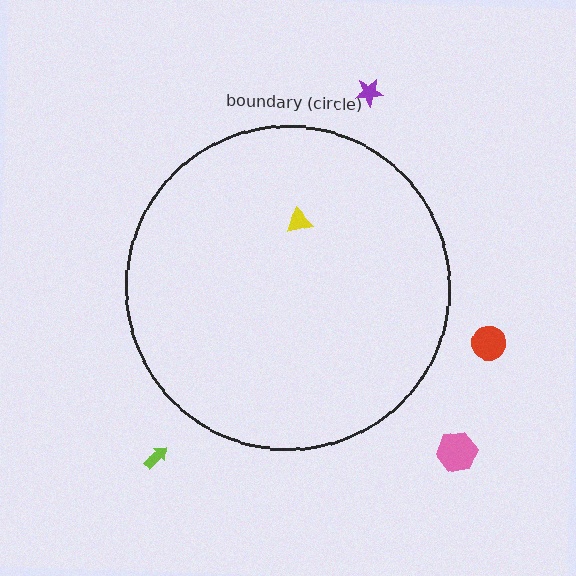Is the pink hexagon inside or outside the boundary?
Outside.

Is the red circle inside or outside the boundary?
Outside.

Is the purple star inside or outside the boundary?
Outside.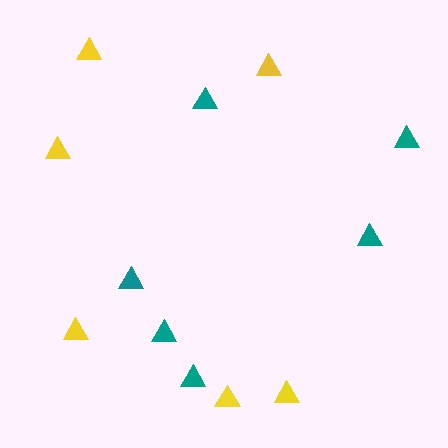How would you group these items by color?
There are 2 groups: one group of yellow triangles (6) and one group of teal triangles (6).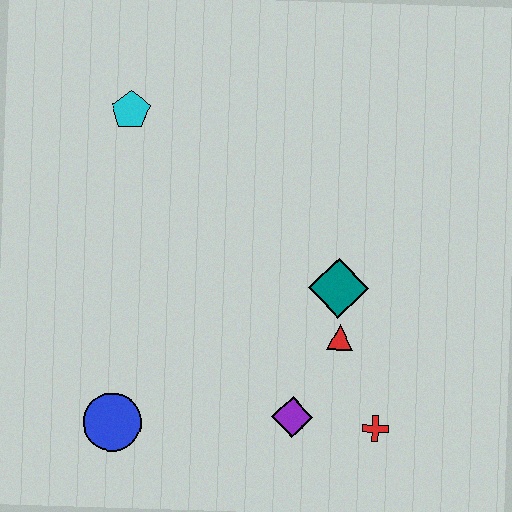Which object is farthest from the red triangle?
The cyan pentagon is farthest from the red triangle.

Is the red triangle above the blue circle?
Yes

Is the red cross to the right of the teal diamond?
Yes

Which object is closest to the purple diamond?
The red cross is closest to the purple diamond.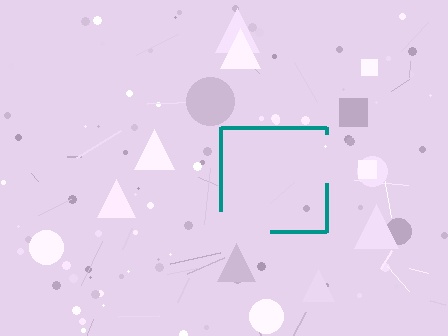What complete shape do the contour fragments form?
The contour fragments form a square.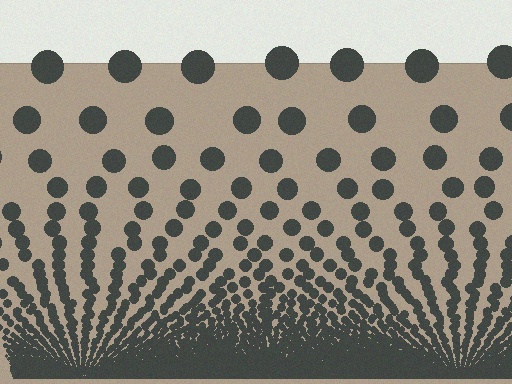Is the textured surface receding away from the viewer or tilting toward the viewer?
The surface appears to tilt toward the viewer. Texture elements get larger and sparser toward the top.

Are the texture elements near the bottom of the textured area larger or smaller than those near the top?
Smaller. The gradient is inverted — elements near the bottom are smaller and denser.